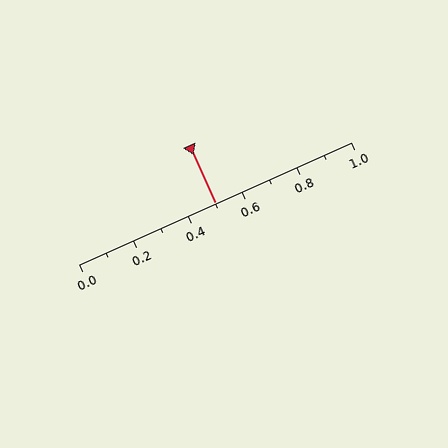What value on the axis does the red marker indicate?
The marker indicates approximately 0.5.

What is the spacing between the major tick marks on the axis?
The major ticks are spaced 0.2 apart.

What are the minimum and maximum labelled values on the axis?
The axis runs from 0.0 to 1.0.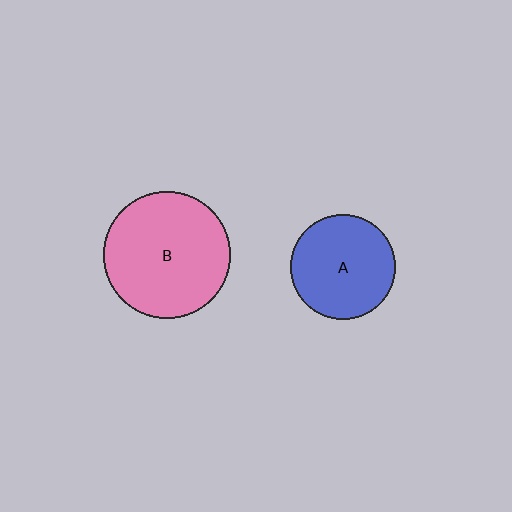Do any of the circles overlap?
No, none of the circles overlap.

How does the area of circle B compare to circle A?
Approximately 1.5 times.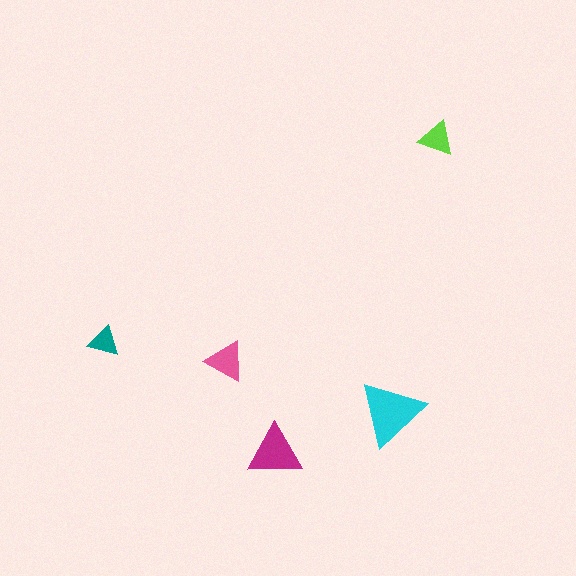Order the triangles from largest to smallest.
the cyan one, the magenta one, the pink one, the lime one, the teal one.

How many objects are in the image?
There are 5 objects in the image.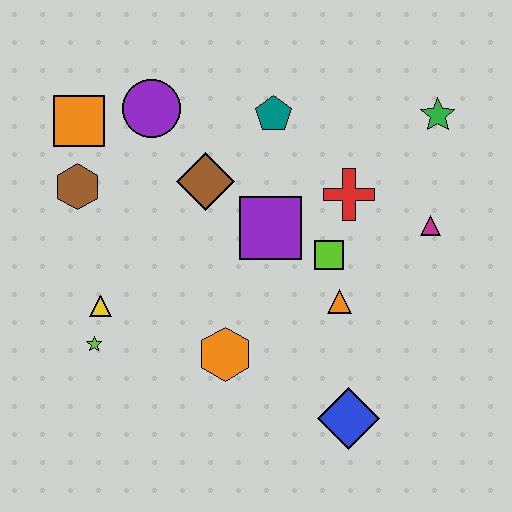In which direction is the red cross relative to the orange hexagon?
The red cross is above the orange hexagon.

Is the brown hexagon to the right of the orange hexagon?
No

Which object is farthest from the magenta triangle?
The orange square is farthest from the magenta triangle.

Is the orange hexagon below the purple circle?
Yes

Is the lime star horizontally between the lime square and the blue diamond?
No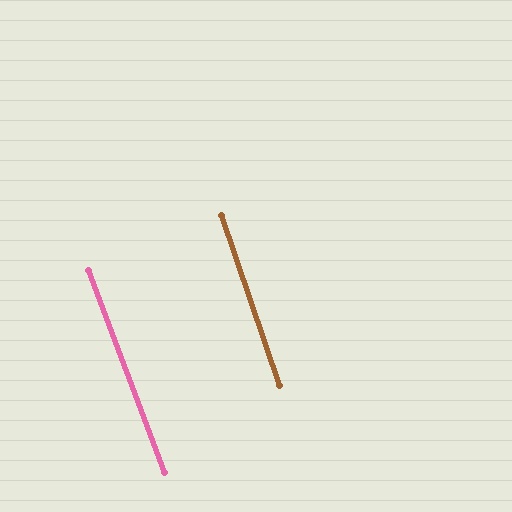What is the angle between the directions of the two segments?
Approximately 2 degrees.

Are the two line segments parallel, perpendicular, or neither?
Parallel — their directions differ by only 1.9°.